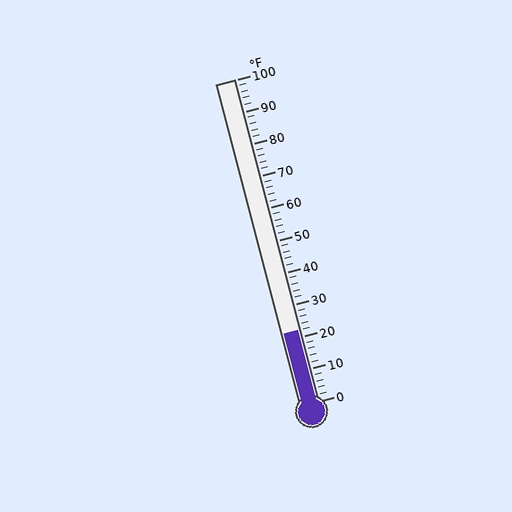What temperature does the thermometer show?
The thermometer shows approximately 22°F.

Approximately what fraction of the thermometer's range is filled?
The thermometer is filled to approximately 20% of its range.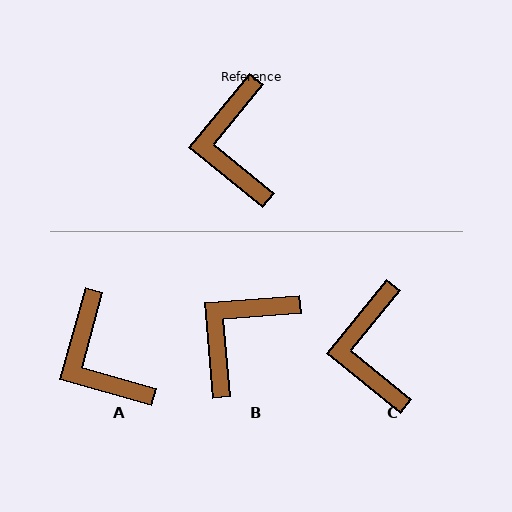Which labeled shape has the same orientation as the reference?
C.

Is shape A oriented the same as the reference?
No, it is off by about 24 degrees.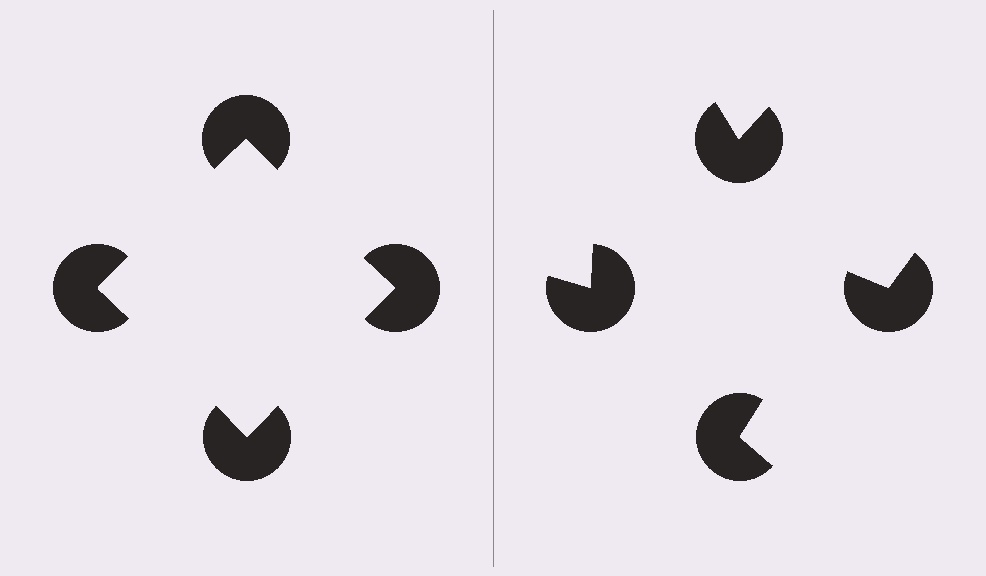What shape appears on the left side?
An illusory square.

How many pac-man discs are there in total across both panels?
8 — 4 on each side.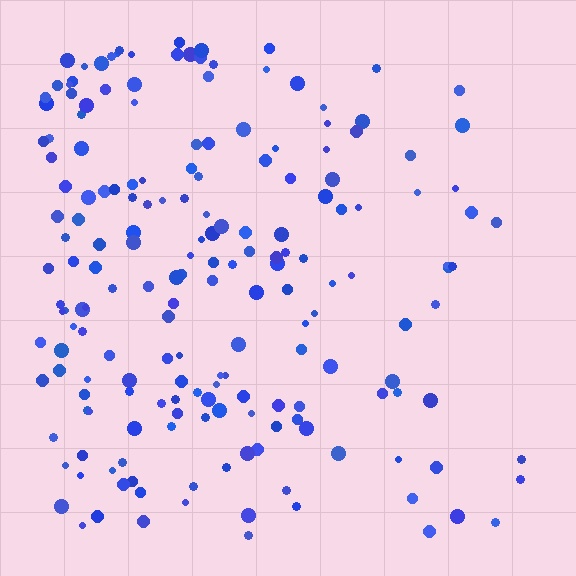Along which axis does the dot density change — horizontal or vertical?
Horizontal.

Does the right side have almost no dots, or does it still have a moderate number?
Still a moderate number, just noticeably fewer than the left.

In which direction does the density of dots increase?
From right to left, with the left side densest.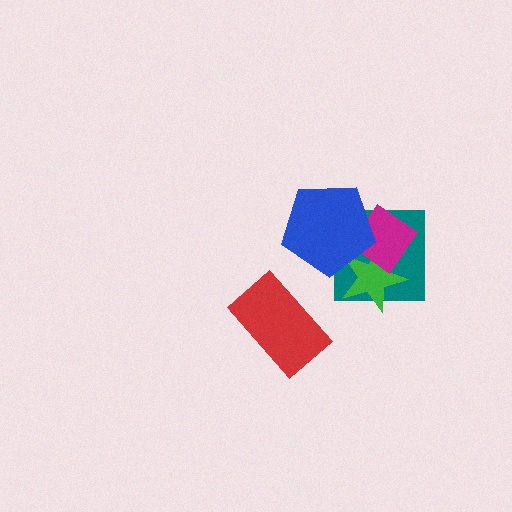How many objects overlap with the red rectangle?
0 objects overlap with the red rectangle.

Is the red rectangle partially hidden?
No, no other shape covers it.